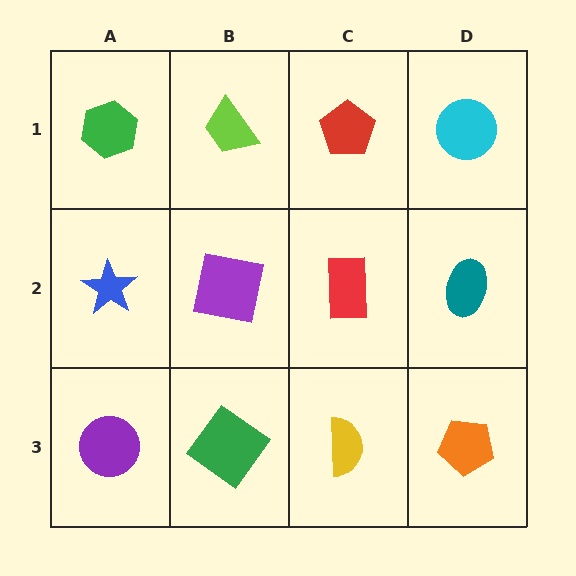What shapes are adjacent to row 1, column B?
A purple square (row 2, column B), a green hexagon (row 1, column A), a red pentagon (row 1, column C).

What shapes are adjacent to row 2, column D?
A cyan circle (row 1, column D), an orange pentagon (row 3, column D), a red rectangle (row 2, column C).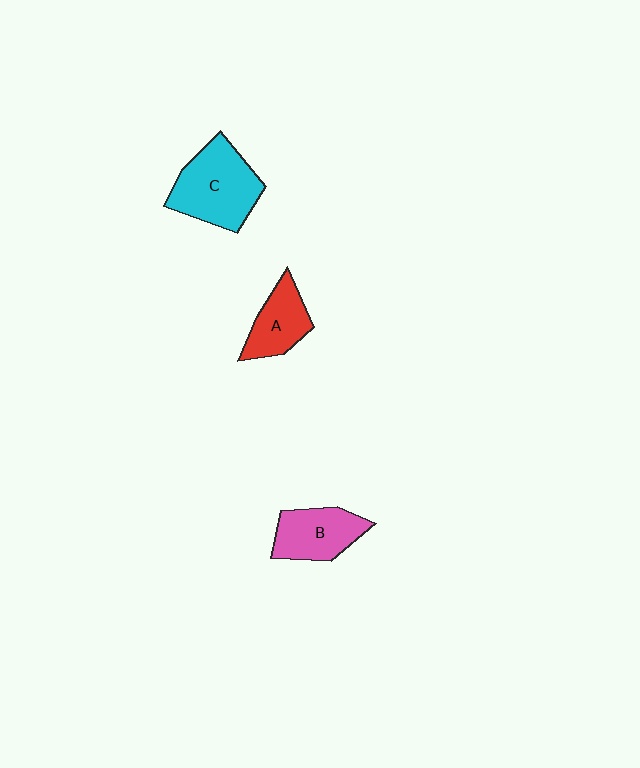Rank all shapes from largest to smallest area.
From largest to smallest: C (cyan), B (pink), A (red).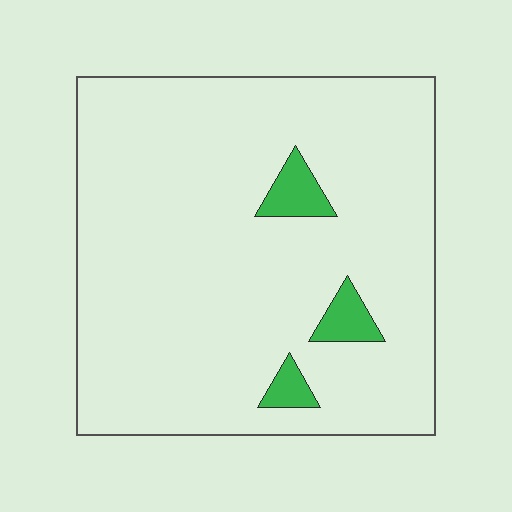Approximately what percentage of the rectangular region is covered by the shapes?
Approximately 5%.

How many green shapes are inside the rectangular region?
3.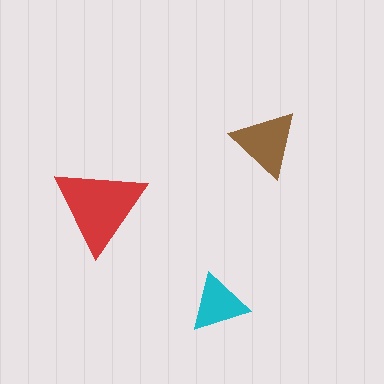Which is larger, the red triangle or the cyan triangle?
The red one.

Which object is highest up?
The brown triangle is topmost.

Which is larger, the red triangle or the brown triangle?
The red one.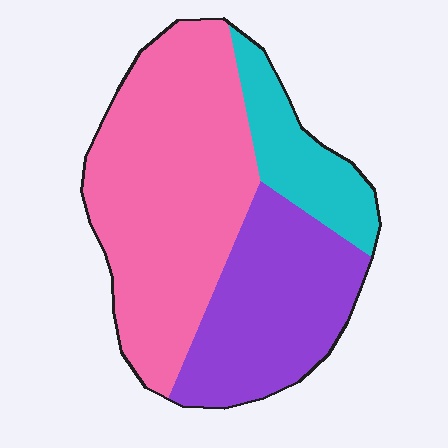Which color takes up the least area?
Cyan, at roughly 15%.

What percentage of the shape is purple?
Purple covers roughly 30% of the shape.